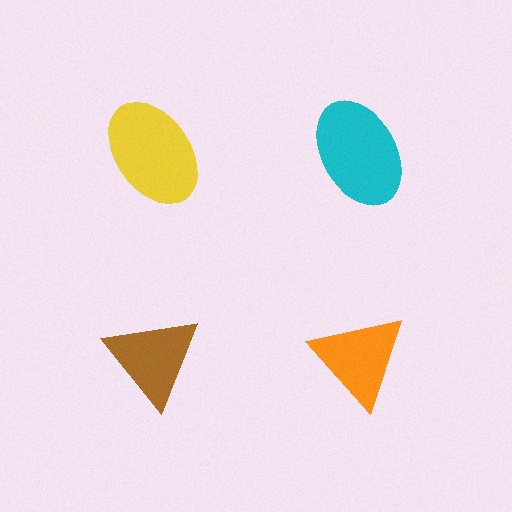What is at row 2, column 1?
A brown triangle.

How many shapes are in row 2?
2 shapes.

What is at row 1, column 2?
A cyan ellipse.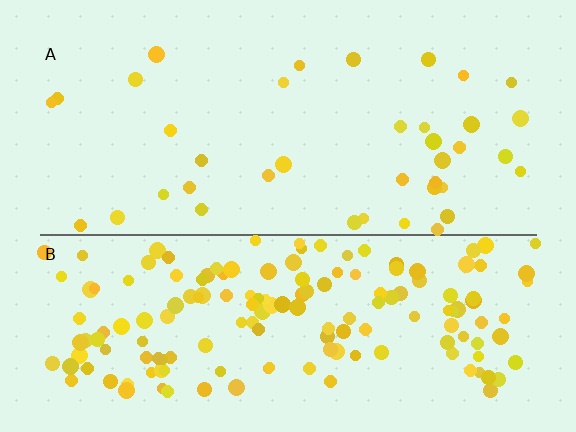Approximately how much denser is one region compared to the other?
Approximately 4.3× — region B over region A.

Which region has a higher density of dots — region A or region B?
B (the bottom).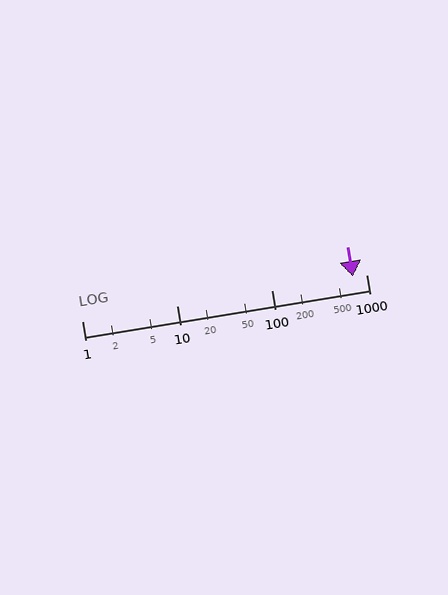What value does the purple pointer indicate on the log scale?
The pointer indicates approximately 720.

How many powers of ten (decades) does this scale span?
The scale spans 3 decades, from 1 to 1000.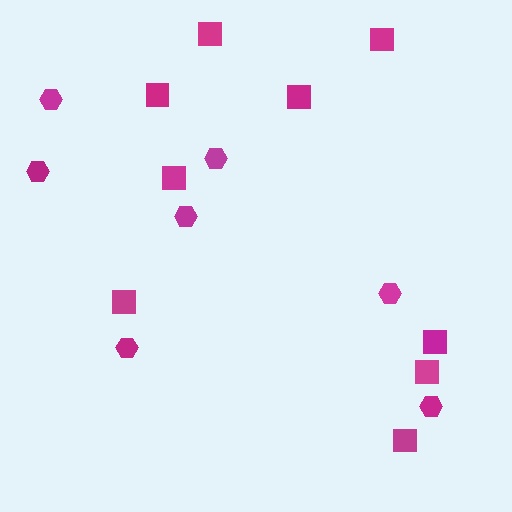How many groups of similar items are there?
There are 2 groups: one group of hexagons (7) and one group of squares (9).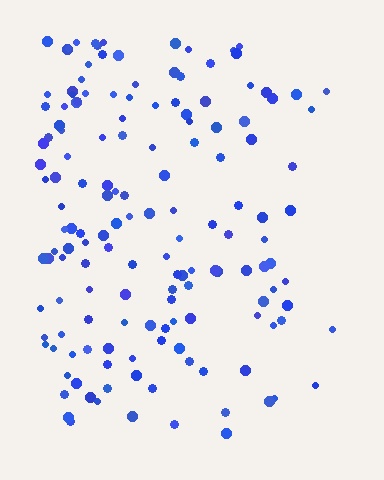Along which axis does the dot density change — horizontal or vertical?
Horizontal.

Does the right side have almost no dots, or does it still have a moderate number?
Still a moderate number, just noticeably fewer than the left.